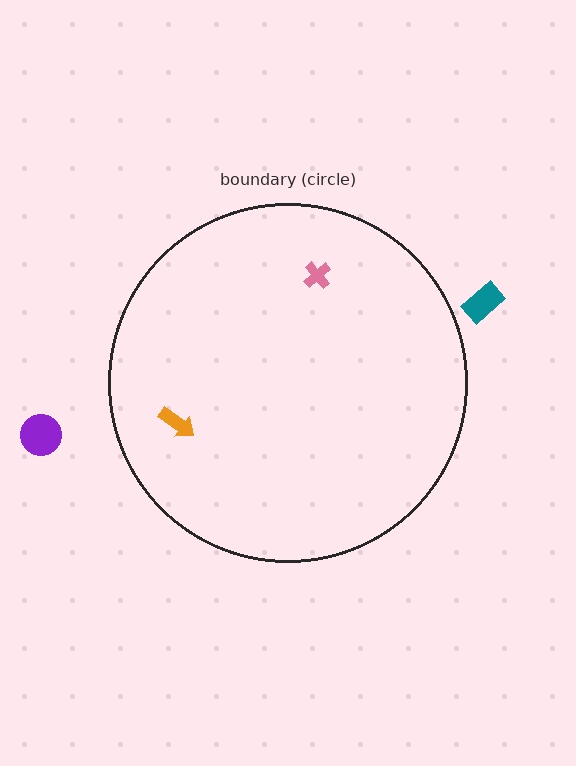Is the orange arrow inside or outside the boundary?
Inside.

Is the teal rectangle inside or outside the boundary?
Outside.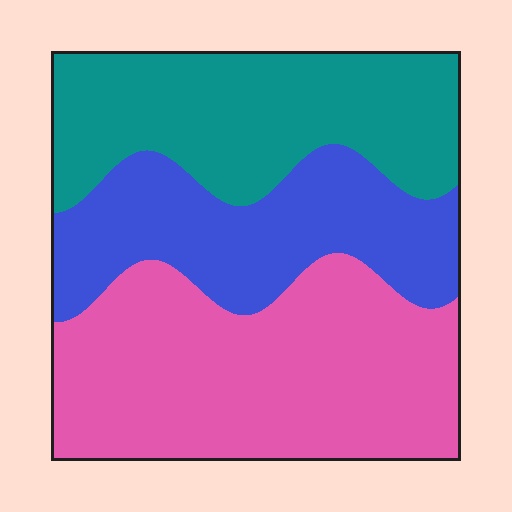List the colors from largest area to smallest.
From largest to smallest: pink, teal, blue.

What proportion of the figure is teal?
Teal takes up between a quarter and a half of the figure.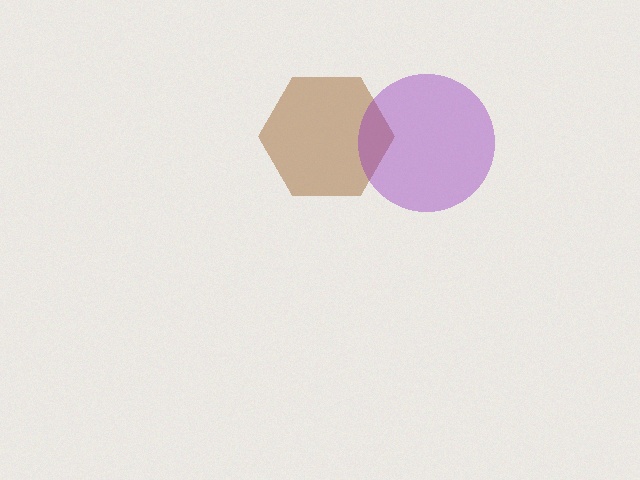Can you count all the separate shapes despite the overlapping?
Yes, there are 2 separate shapes.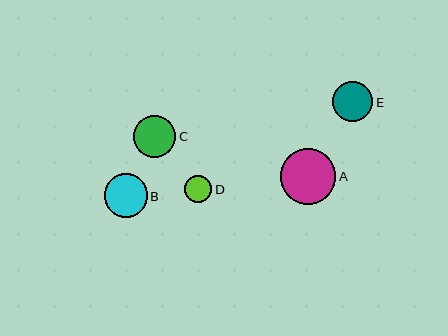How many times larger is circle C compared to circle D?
Circle C is approximately 1.6 times the size of circle D.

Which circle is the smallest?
Circle D is the smallest with a size of approximately 27 pixels.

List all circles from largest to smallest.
From largest to smallest: A, B, C, E, D.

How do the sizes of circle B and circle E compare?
Circle B and circle E are approximately the same size.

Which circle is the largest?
Circle A is the largest with a size of approximately 55 pixels.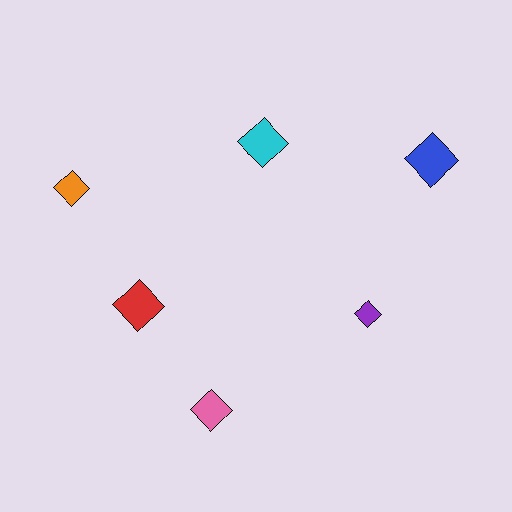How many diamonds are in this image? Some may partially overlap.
There are 6 diamonds.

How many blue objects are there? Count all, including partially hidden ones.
There is 1 blue object.